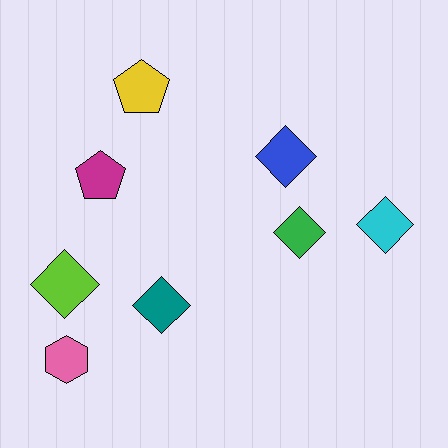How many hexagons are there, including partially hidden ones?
There is 1 hexagon.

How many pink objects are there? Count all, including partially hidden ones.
There is 1 pink object.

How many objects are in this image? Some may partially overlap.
There are 8 objects.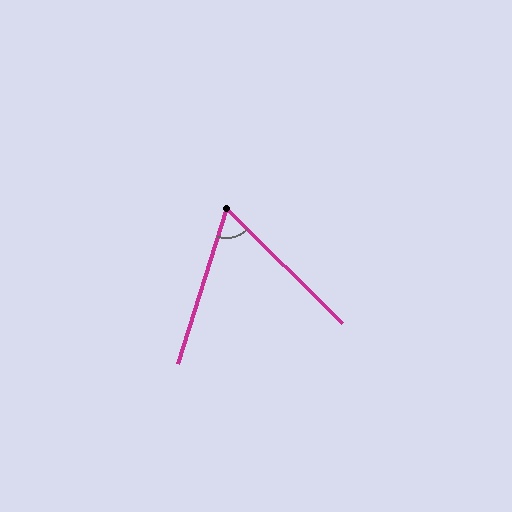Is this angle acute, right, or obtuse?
It is acute.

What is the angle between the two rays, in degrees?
Approximately 63 degrees.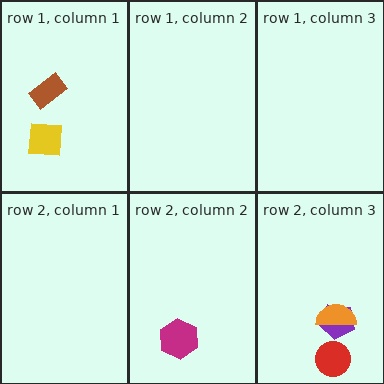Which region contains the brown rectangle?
The row 1, column 1 region.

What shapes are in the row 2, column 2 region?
The magenta hexagon.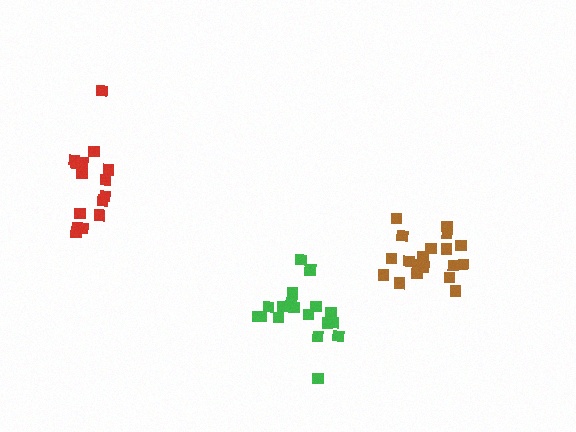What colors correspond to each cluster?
The clusters are colored: red, green, brown.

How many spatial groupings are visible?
There are 3 spatial groupings.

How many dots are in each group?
Group 1: 15 dots, Group 2: 18 dots, Group 3: 20 dots (53 total).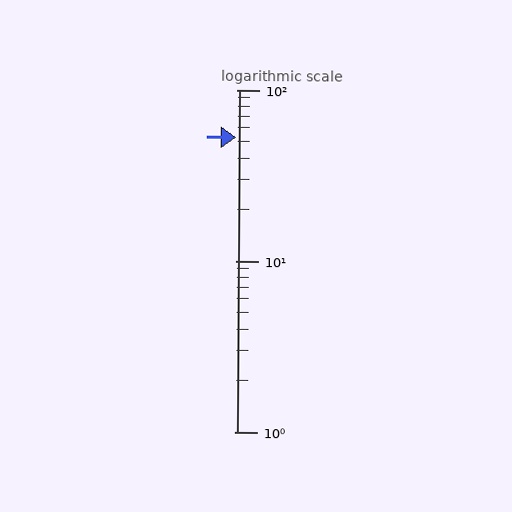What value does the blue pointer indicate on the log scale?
The pointer indicates approximately 53.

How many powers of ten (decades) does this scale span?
The scale spans 2 decades, from 1 to 100.